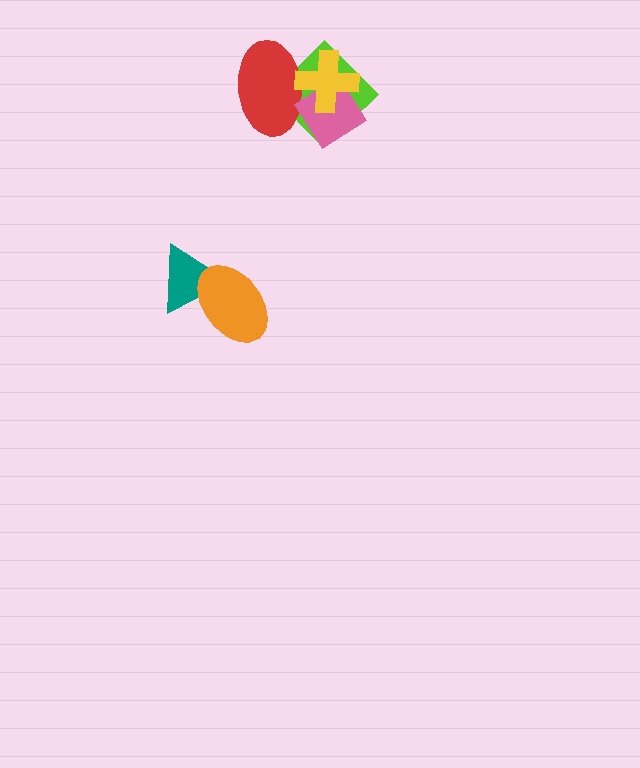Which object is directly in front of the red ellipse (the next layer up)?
The pink diamond is directly in front of the red ellipse.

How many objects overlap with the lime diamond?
3 objects overlap with the lime diamond.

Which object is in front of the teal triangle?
The orange ellipse is in front of the teal triangle.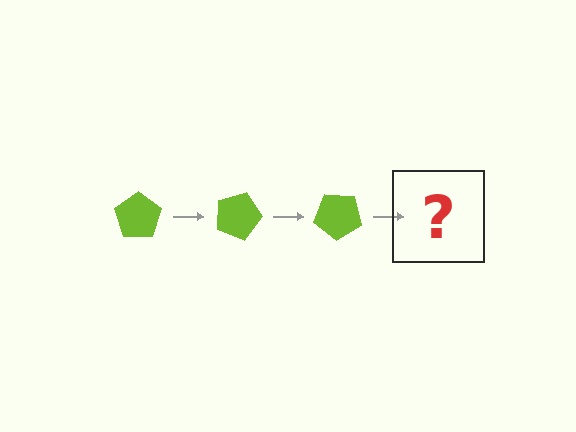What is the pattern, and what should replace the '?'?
The pattern is that the pentagon rotates 20 degrees each step. The '?' should be a lime pentagon rotated 60 degrees.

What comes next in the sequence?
The next element should be a lime pentagon rotated 60 degrees.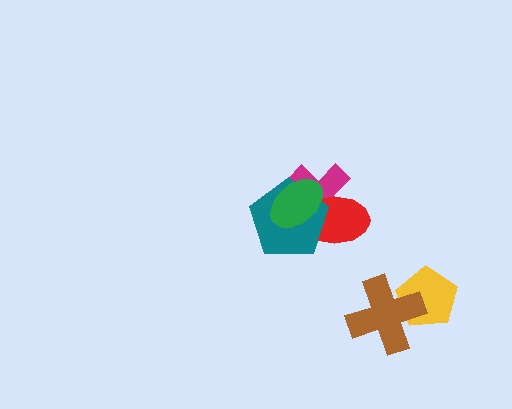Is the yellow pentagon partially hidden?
Yes, it is partially covered by another shape.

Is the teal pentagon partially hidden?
Yes, it is partially covered by another shape.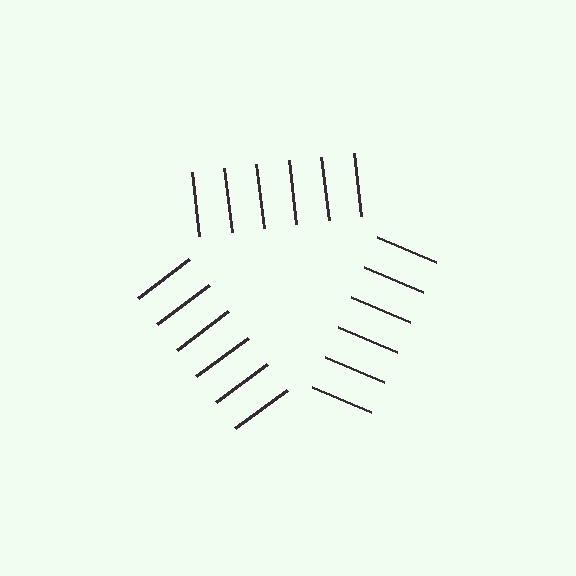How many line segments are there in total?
18 — 6 along each of the 3 edges.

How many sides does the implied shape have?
3 sides — the line-ends trace a triangle.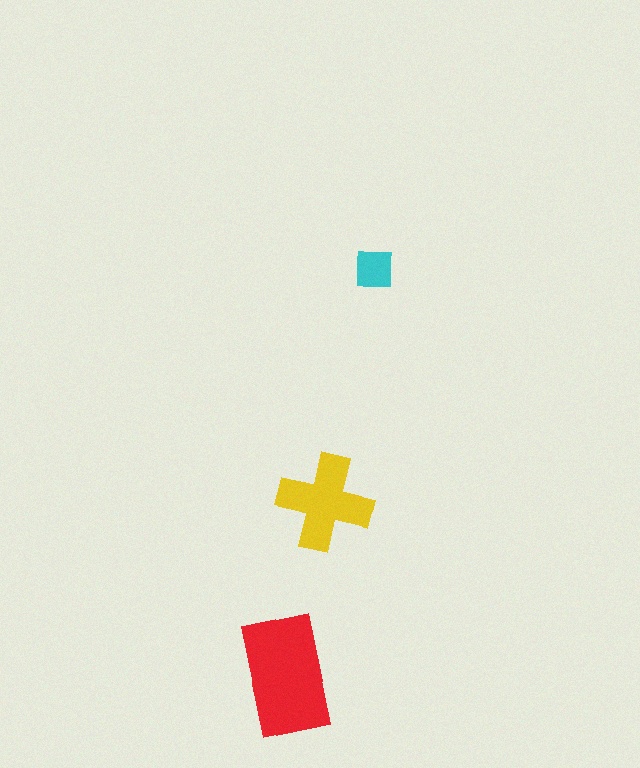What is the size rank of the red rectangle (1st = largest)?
1st.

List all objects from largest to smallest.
The red rectangle, the yellow cross, the cyan square.